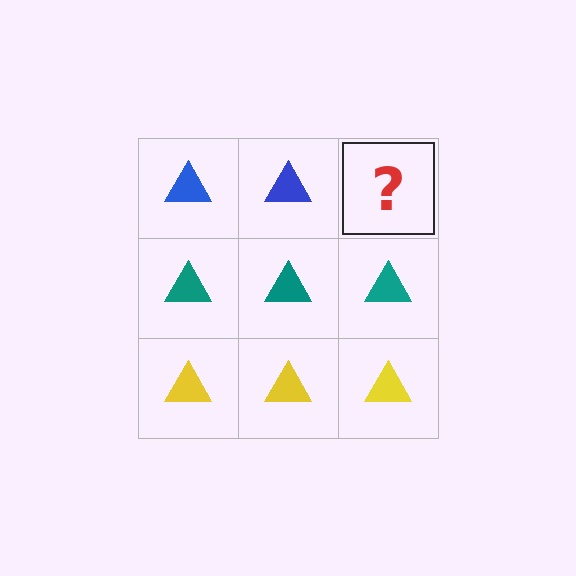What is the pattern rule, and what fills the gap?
The rule is that each row has a consistent color. The gap should be filled with a blue triangle.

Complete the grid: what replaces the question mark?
The question mark should be replaced with a blue triangle.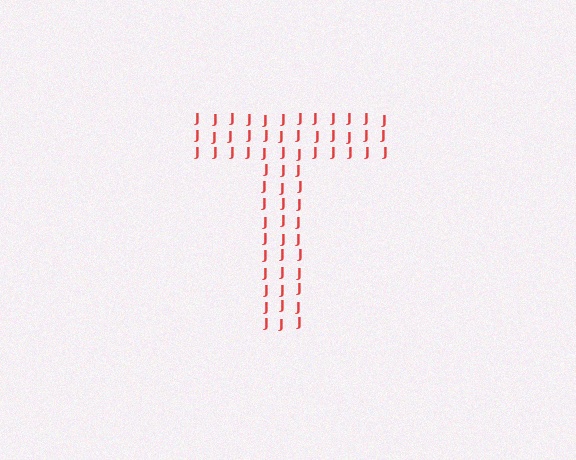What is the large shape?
The large shape is the letter T.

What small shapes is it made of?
It is made of small letter J's.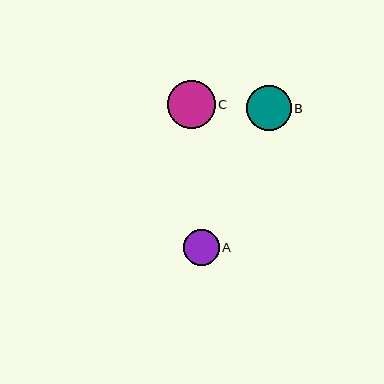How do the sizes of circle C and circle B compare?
Circle C and circle B are approximately the same size.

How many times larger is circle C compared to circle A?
Circle C is approximately 1.3 times the size of circle A.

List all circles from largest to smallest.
From largest to smallest: C, B, A.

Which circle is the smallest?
Circle A is the smallest with a size of approximately 36 pixels.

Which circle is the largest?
Circle C is the largest with a size of approximately 48 pixels.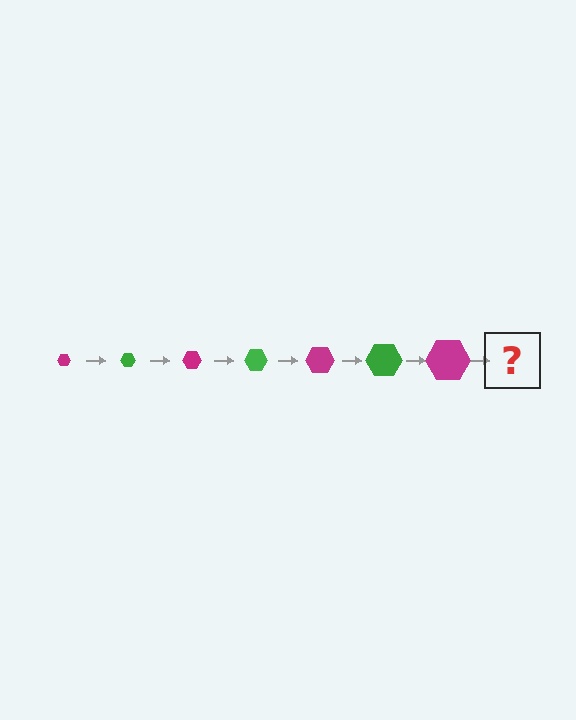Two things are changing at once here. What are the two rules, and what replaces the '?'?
The two rules are that the hexagon grows larger each step and the color cycles through magenta and green. The '?' should be a green hexagon, larger than the previous one.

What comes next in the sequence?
The next element should be a green hexagon, larger than the previous one.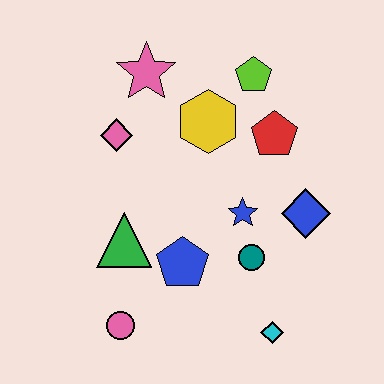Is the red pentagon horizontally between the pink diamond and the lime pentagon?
No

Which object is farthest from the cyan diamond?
The pink star is farthest from the cyan diamond.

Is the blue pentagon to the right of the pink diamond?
Yes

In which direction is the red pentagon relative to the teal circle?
The red pentagon is above the teal circle.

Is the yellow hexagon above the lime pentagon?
No